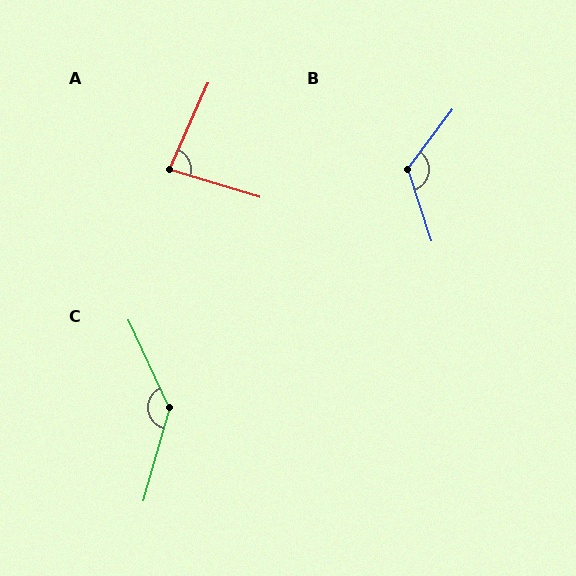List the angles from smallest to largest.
A (83°), B (125°), C (139°).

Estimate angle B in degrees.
Approximately 125 degrees.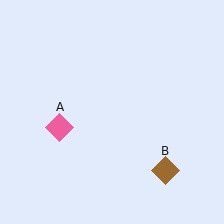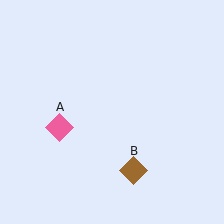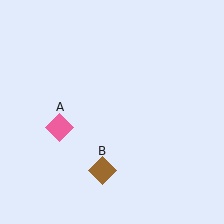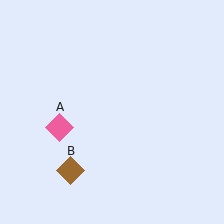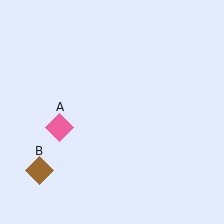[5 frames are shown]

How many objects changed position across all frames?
1 object changed position: brown diamond (object B).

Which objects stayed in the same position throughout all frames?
Pink diamond (object A) remained stationary.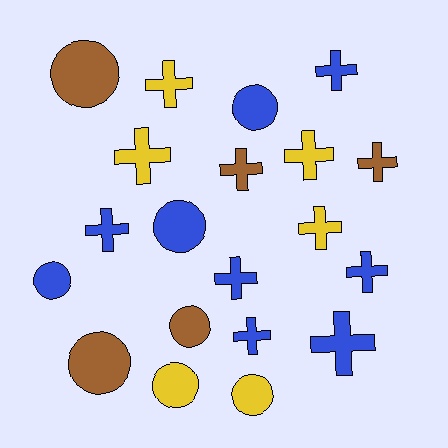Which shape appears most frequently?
Cross, with 12 objects.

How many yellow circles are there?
There are 2 yellow circles.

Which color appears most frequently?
Blue, with 9 objects.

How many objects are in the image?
There are 20 objects.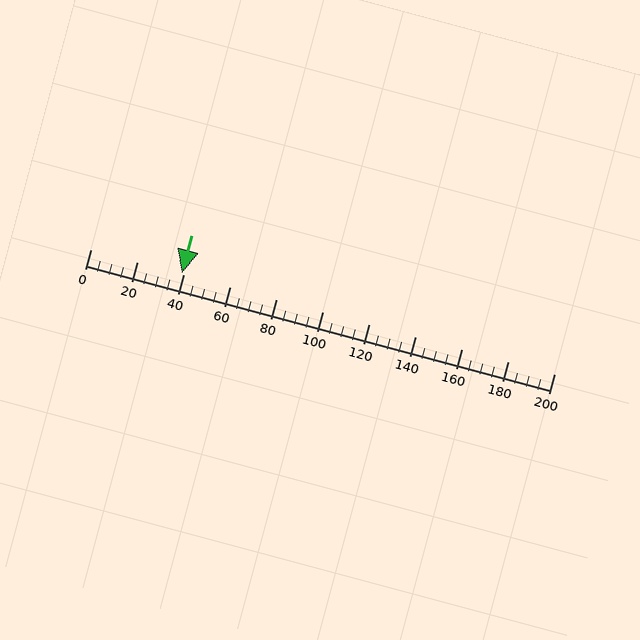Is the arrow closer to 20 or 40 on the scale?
The arrow is closer to 40.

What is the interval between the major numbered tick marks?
The major tick marks are spaced 20 units apart.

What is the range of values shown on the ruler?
The ruler shows values from 0 to 200.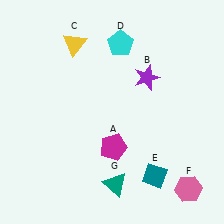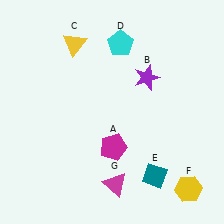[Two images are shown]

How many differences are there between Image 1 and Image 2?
There are 2 differences between the two images.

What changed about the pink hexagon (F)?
In Image 1, F is pink. In Image 2, it changed to yellow.